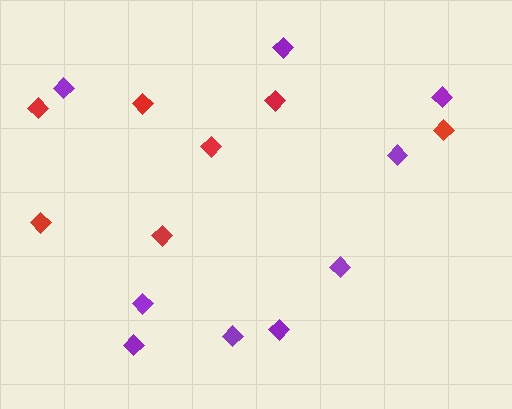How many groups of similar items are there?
There are 2 groups: one group of purple diamonds (9) and one group of red diamonds (7).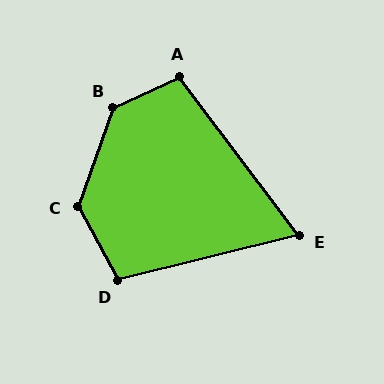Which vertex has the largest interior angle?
B, at approximately 135 degrees.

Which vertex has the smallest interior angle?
E, at approximately 67 degrees.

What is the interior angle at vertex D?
Approximately 104 degrees (obtuse).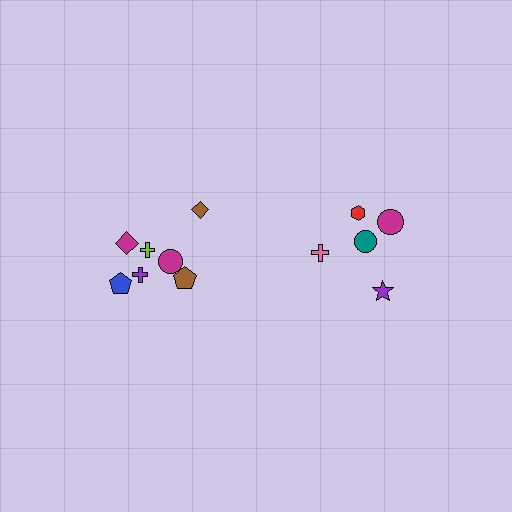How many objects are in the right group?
There are 5 objects.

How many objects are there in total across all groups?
There are 12 objects.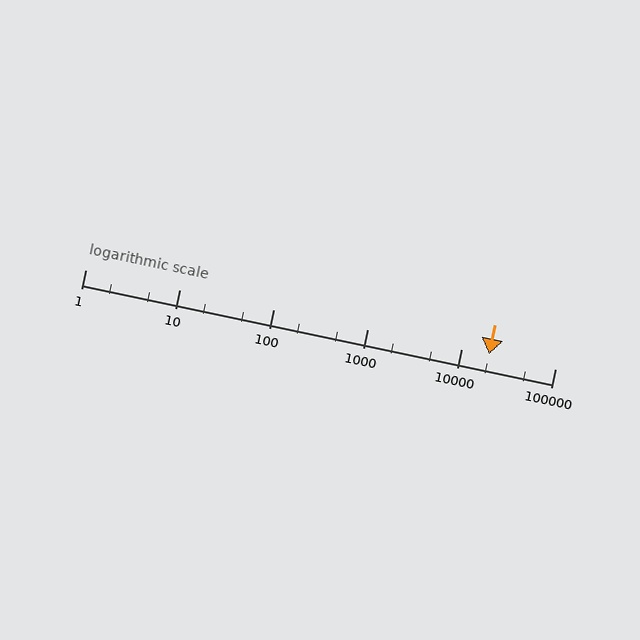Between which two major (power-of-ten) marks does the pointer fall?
The pointer is between 10000 and 100000.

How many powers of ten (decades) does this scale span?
The scale spans 5 decades, from 1 to 100000.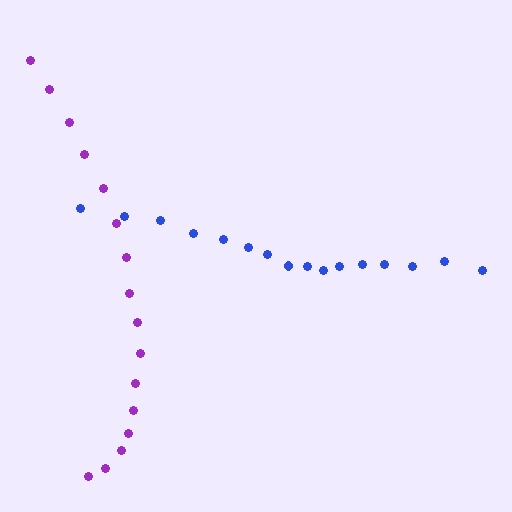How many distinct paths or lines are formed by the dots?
There are 2 distinct paths.